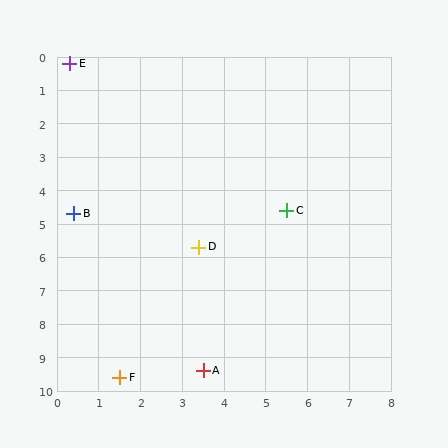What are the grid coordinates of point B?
Point B is at approximately (0.4, 4.7).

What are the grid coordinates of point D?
Point D is at approximately (3.4, 5.7).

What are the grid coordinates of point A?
Point A is at approximately (3.5, 9.4).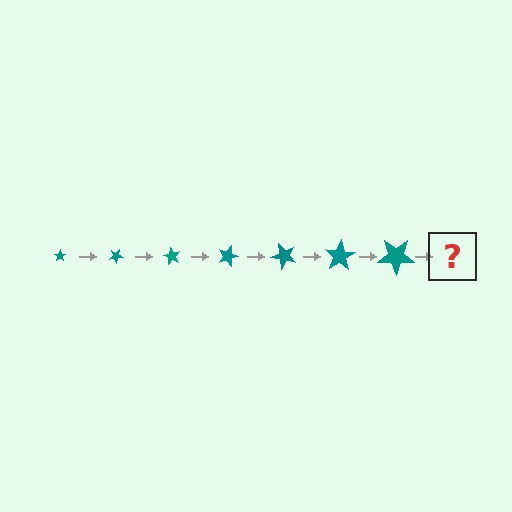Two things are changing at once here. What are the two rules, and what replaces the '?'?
The two rules are that the star grows larger each step and it rotates 30 degrees each step. The '?' should be a star, larger than the previous one and rotated 210 degrees from the start.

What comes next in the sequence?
The next element should be a star, larger than the previous one and rotated 210 degrees from the start.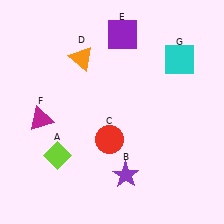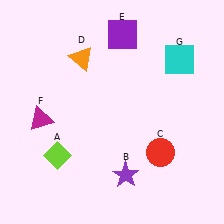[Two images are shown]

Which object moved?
The red circle (C) moved right.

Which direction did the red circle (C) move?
The red circle (C) moved right.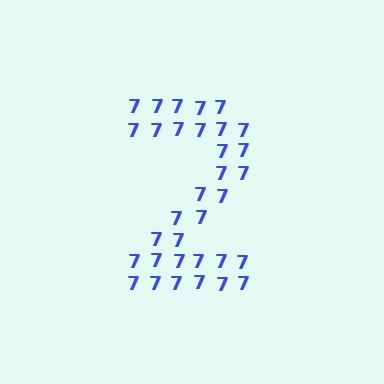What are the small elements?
The small elements are digit 7's.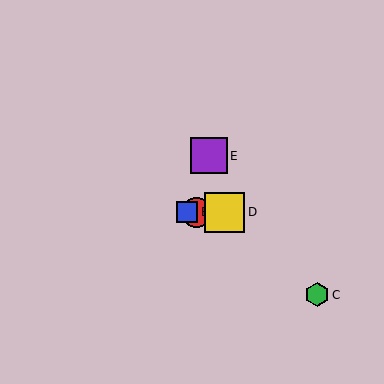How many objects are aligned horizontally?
3 objects (A, B, D) are aligned horizontally.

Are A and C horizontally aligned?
No, A is at y≈212 and C is at y≈295.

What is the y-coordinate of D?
Object D is at y≈212.